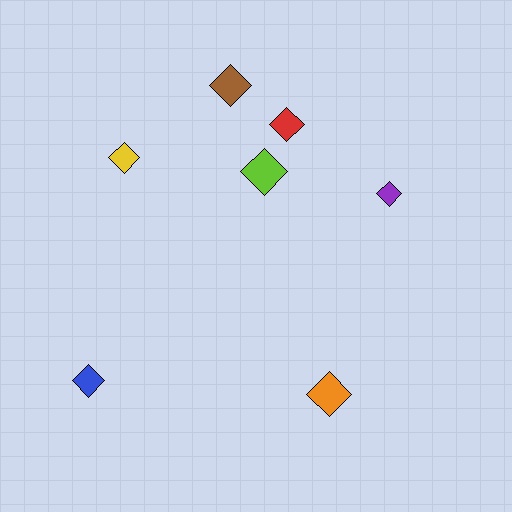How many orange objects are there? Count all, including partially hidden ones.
There is 1 orange object.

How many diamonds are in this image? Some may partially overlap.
There are 7 diamonds.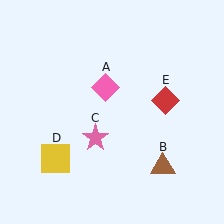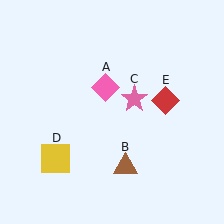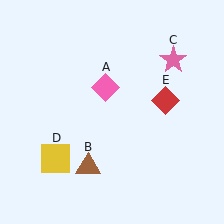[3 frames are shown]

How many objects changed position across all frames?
2 objects changed position: brown triangle (object B), pink star (object C).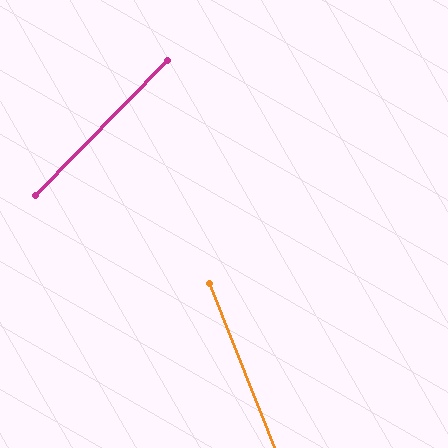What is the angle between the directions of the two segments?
Approximately 66 degrees.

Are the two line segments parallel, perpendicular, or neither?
Neither parallel nor perpendicular — they differ by about 66°.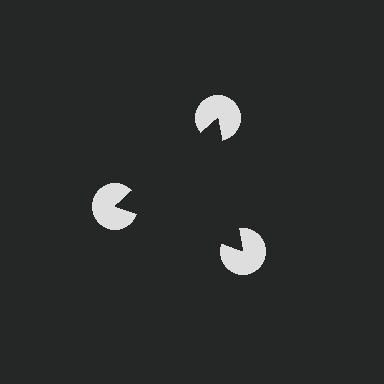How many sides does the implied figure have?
3 sides.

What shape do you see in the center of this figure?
An illusory triangle — its edges are inferred from the aligned wedge cuts in the pac-man discs, not physically drawn.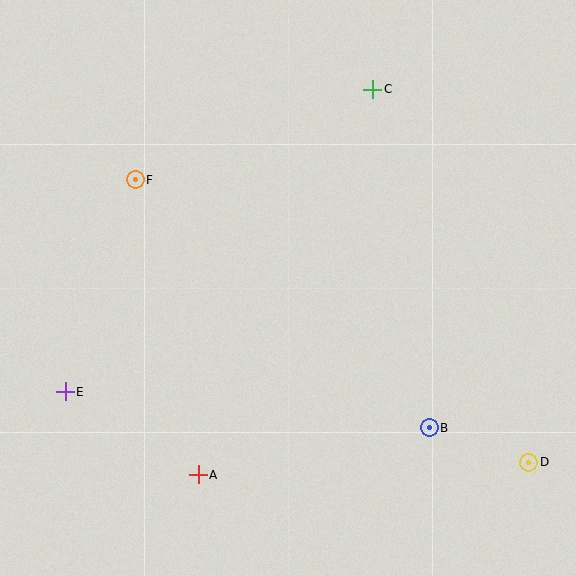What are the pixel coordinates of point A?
Point A is at (198, 475).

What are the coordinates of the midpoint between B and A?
The midpoint between B and A is at (314, 451).